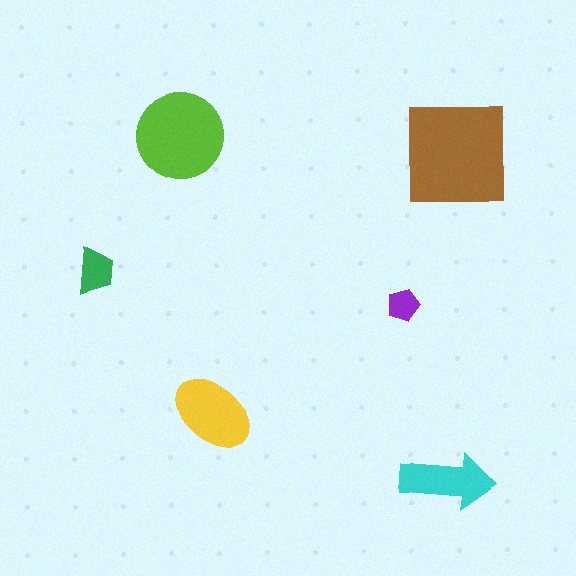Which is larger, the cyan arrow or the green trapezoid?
The cyan arrow.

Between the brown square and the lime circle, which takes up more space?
The brown square.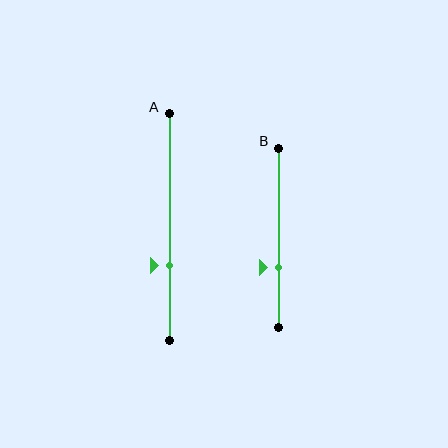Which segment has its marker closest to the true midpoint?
Segment B has its marker closest to the true midpoint.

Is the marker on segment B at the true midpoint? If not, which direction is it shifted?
No, the marker on segment B is shifted downward by about 17% of the segment length.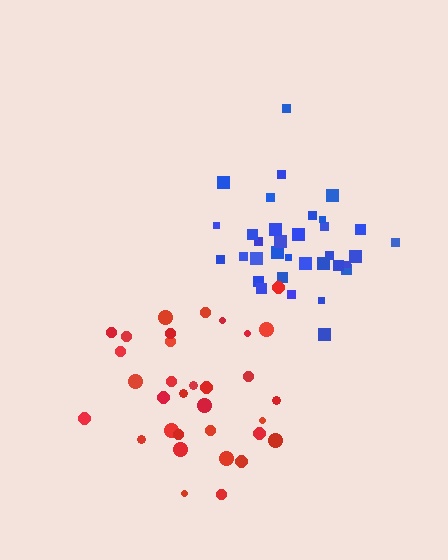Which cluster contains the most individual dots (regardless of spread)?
Blue (34).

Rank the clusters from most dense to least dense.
blue, red.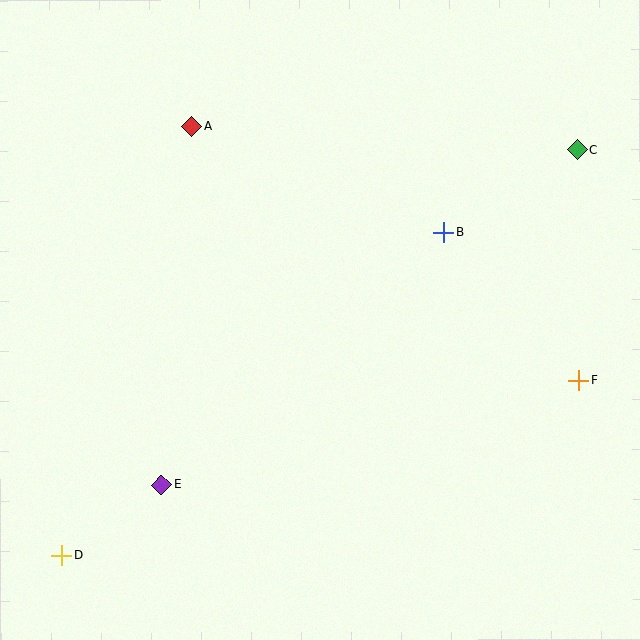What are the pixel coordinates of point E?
Point E is at (161, 485).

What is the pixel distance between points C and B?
The distance between C and B is 157 pixels.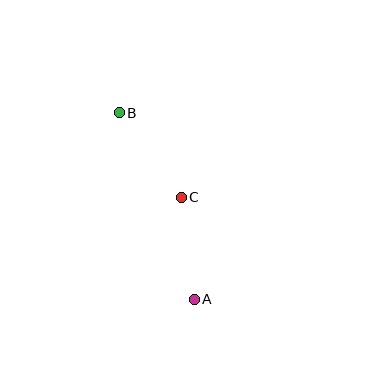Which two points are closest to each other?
Points A and C are closest to each other.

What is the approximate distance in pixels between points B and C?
The distance between B and C is approximately 105 pixels.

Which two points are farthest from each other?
Points A and B are farthest from each other.